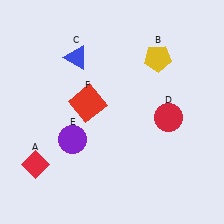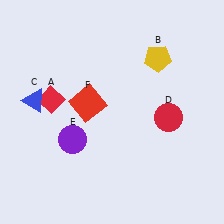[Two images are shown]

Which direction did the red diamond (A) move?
The red diamond (A) moved up.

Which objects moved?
The objects that moved are: the red diamond (A), the blue triangle (C).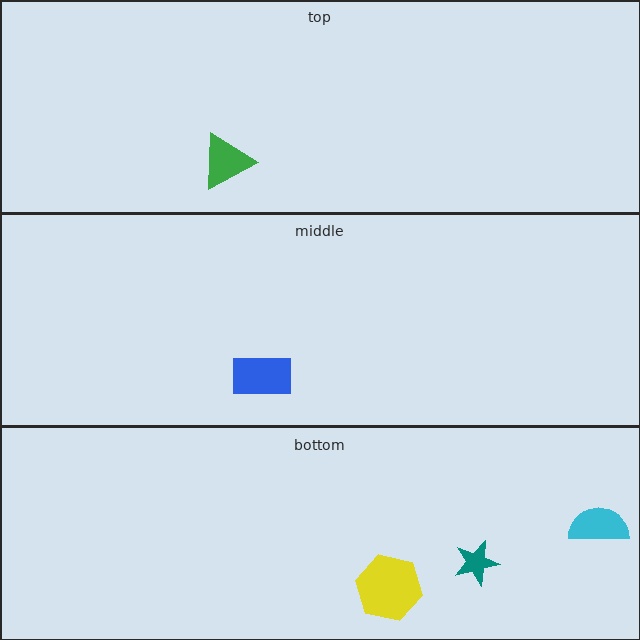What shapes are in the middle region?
The blue rectangle.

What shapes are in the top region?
The green triangle.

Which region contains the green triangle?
The top region.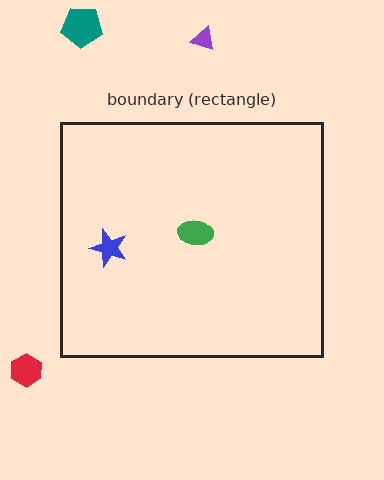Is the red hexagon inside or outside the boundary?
Outside.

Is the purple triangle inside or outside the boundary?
Outside.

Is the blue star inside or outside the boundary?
Inside.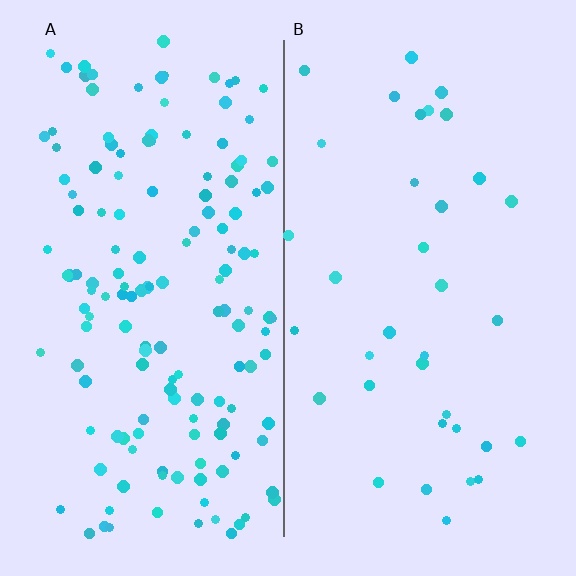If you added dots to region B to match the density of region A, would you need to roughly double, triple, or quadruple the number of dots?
Approximately quadruple.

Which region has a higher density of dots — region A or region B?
A (the left).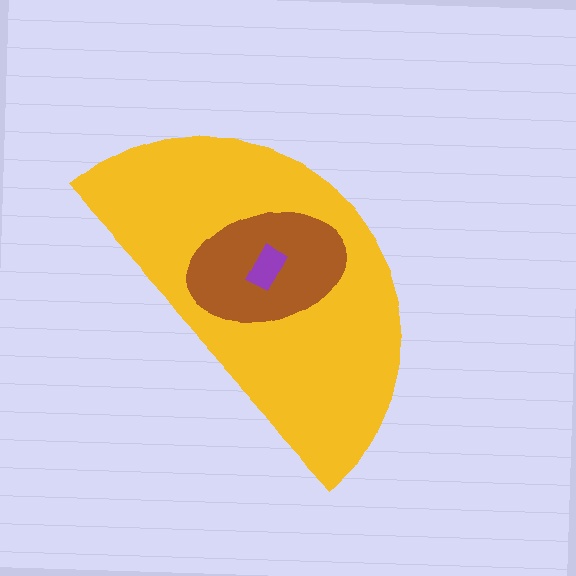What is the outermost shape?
The yellow semicircle.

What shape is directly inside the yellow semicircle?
The brown ellipse.